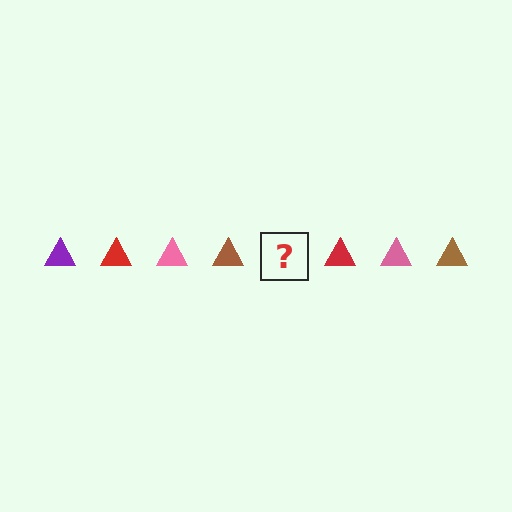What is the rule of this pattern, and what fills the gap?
The rule is that the pattern cycles through purple, red, pink, brown triangles. The gap should be filled with a purple triangle.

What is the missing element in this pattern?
The missing element is a purple triangle.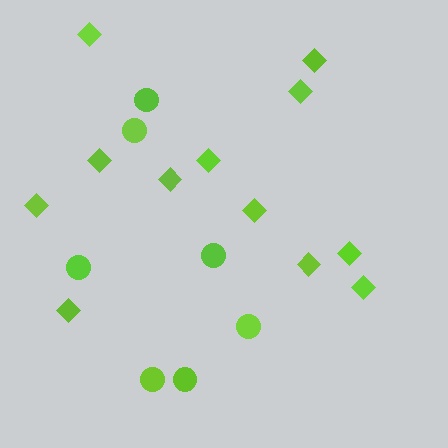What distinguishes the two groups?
There are 2 groups: one group of diamonds (12) and one group of circles (7).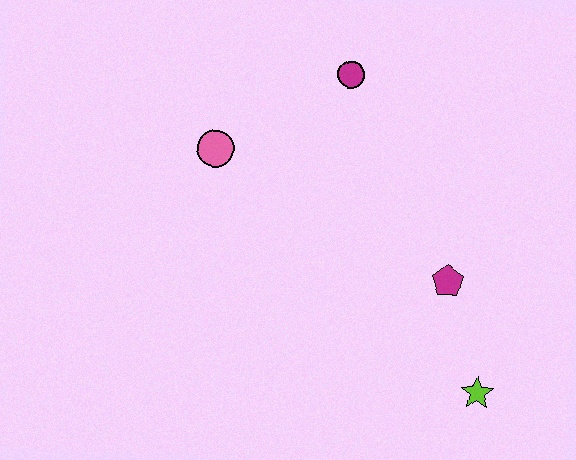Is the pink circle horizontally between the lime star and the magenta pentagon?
No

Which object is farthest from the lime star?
The pink circle is farthest from the lime star.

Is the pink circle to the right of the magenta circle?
No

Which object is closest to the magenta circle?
The pink circle is closest to the magenta circle.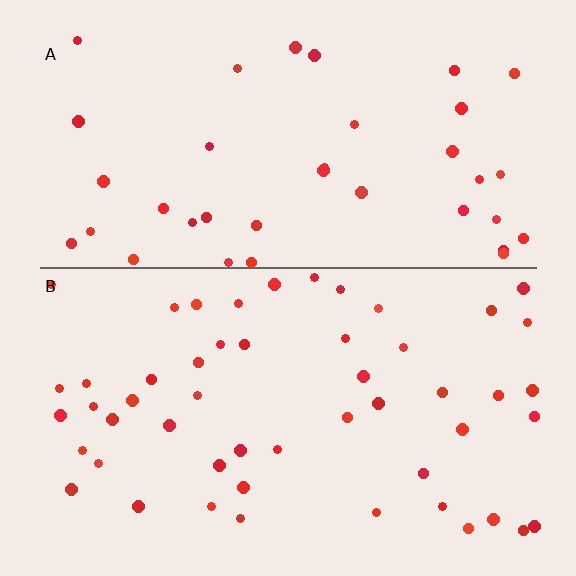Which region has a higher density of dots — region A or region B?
B (the bottom).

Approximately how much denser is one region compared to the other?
Approximately 1.4× — region B over region A.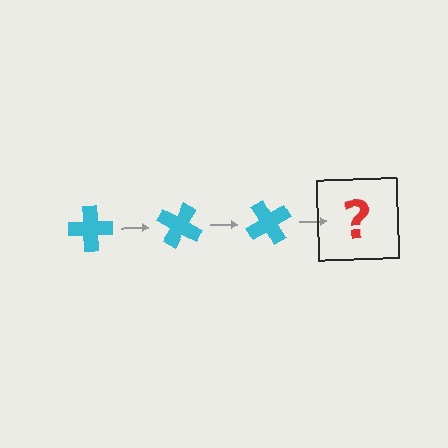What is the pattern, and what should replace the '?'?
The pattern is that the cross rotates 30 degrees each step. The '?' should be a cyan cross rotated 90 degrees.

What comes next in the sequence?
The next element should be a cyan cross rotated 90 degrees.